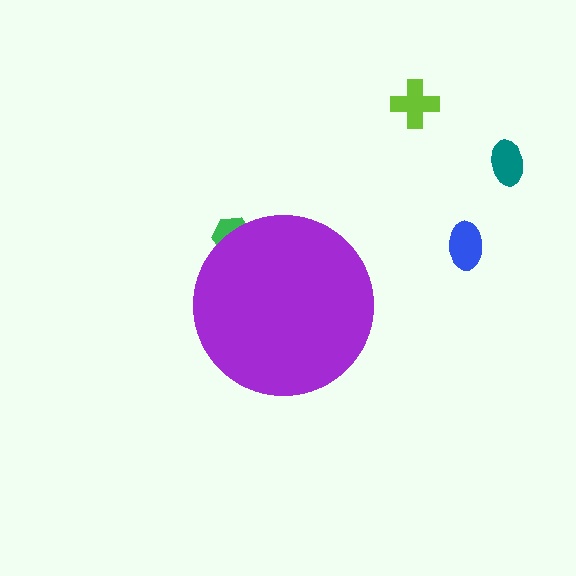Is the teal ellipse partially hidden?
No, the teal ellipse is fully visible.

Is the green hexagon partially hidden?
Yes, the green hexagon is partially hidden behind the purple circle.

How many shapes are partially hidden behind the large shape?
1 shape is partially hidden.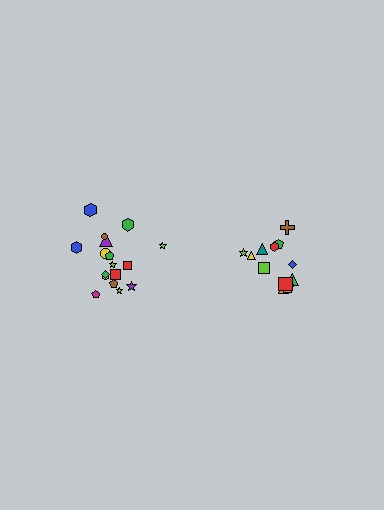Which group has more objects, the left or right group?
The left group.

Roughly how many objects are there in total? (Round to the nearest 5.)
Roughly 30 objects in total.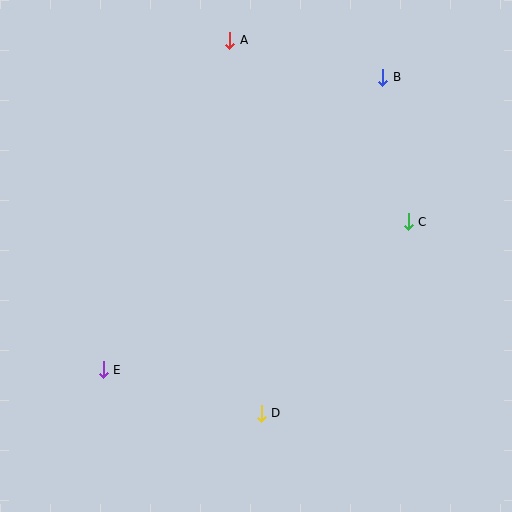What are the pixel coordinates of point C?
Point C is at (408, 222).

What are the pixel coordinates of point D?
Point D is at (261, 413).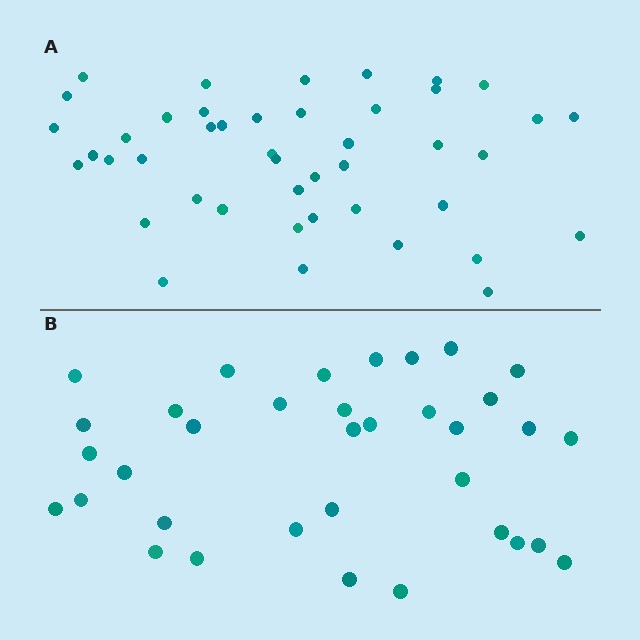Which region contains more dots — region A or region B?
Region A (the top region) has more dots.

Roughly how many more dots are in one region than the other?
Region A has roughly 8 or so more dots than region B.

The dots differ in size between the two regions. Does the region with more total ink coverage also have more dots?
No. Region B has more total ink coverage because its dots are larger, but region A actually contains more individual dots. Total area can be misleading — the number of items is what matters here.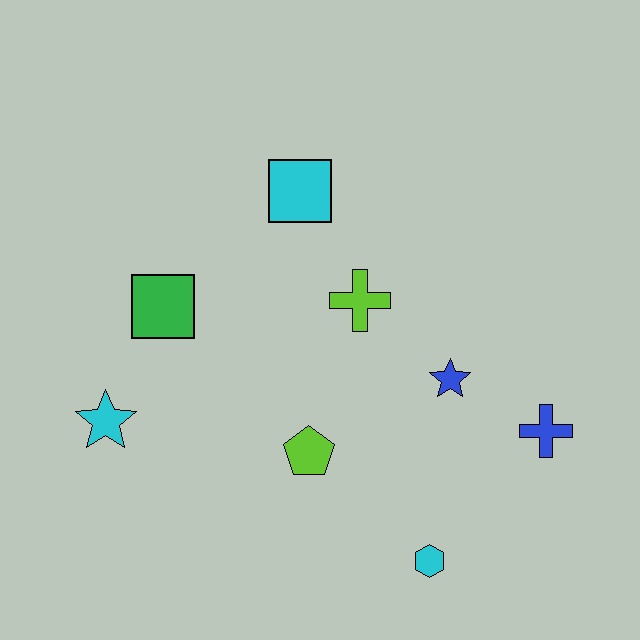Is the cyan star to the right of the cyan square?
No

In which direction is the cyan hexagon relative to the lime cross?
The cyan hexagon is below the lime cross.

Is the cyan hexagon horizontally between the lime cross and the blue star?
Yes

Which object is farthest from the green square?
The blue cross is farthest from the green square.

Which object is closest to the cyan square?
The lime cross is closest to the cyan square.